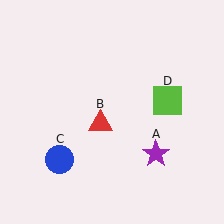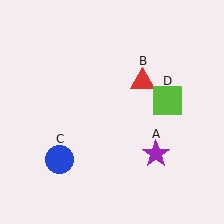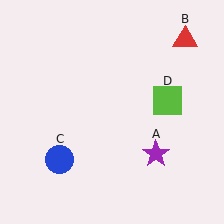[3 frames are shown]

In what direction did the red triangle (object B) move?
The red triangle (object B) moved up and to the right.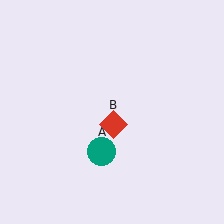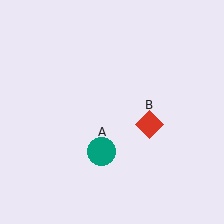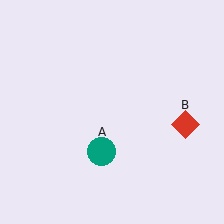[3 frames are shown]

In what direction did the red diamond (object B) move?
The red diamond (object B) moved right.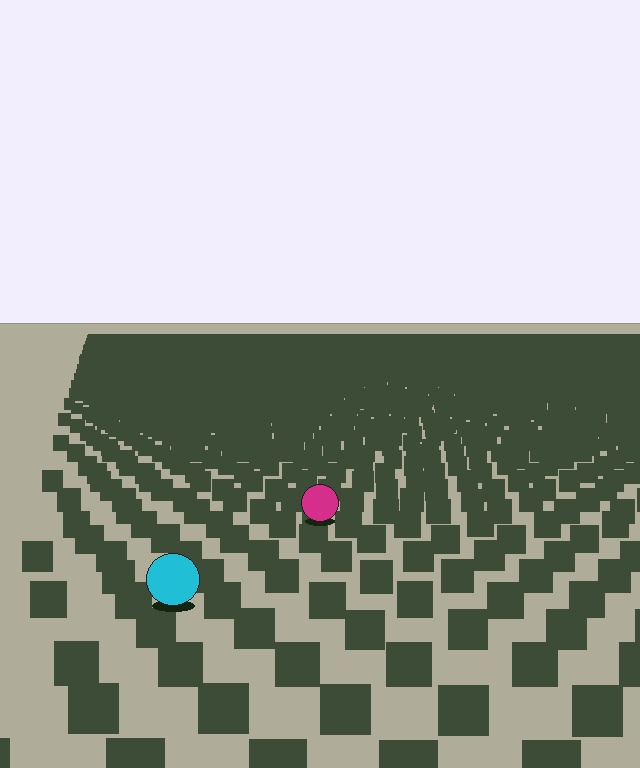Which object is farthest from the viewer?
The magenta circle is farthest from the viewer. It appears smaller and the ground texture around it is denser.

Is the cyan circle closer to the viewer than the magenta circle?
Yes. The cyan circle is closer — you can tell from the texture gradient: the ground texture is coarser near it.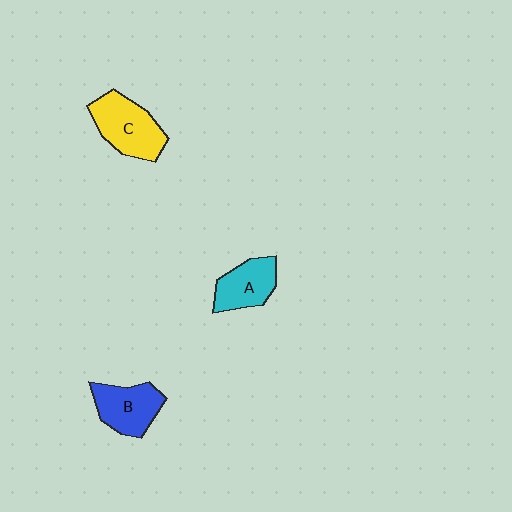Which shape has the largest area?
Shape C (yellow).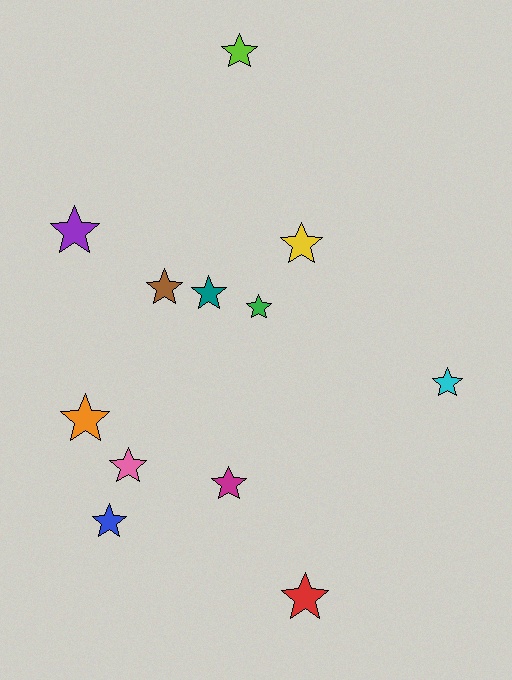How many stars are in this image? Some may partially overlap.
There are 12 stars.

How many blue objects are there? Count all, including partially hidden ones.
There is 1 blue object.